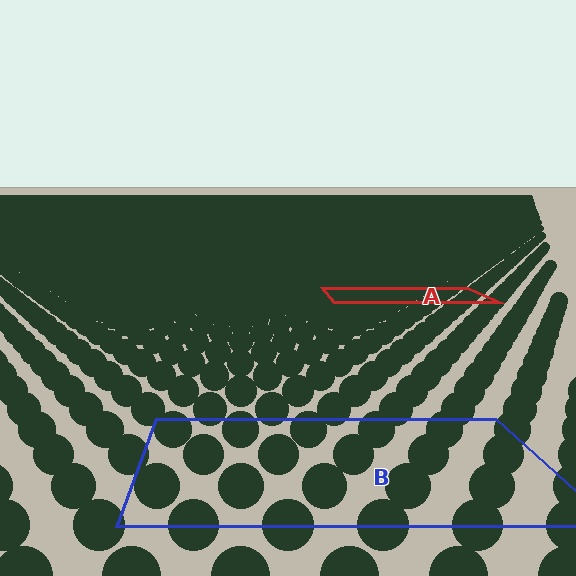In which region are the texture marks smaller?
The texture marks are smaller in region A, because it is farther away.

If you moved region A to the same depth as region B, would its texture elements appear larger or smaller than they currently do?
They would appear larger. At a closer depth, the same texture elements are projected at a bigger on-screen size.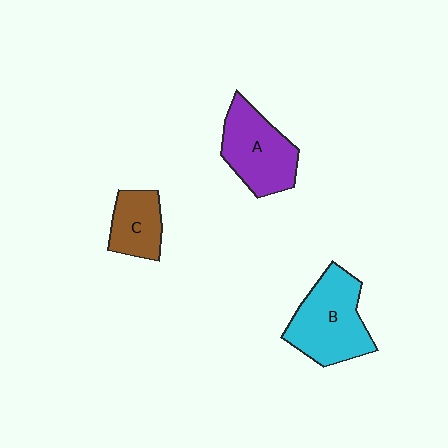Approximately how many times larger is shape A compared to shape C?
Approximately 1.6 times.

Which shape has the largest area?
Shape B (cyan).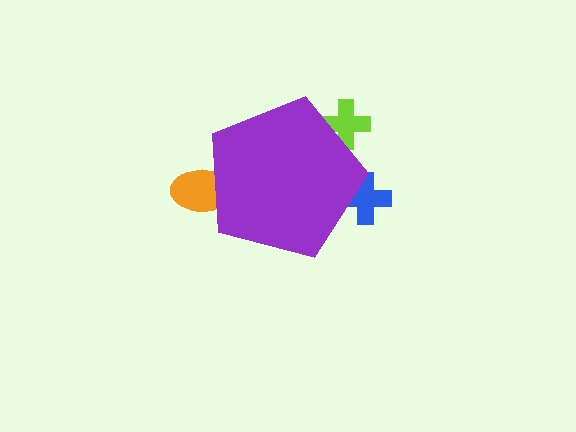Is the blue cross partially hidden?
Yes, the blue cross is partially hidden behind the purple pentagon.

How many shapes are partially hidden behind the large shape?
3 shapes are partially hidden.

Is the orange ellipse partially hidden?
Yes, the orange ellipse is partially hidden behind the purple pentagon.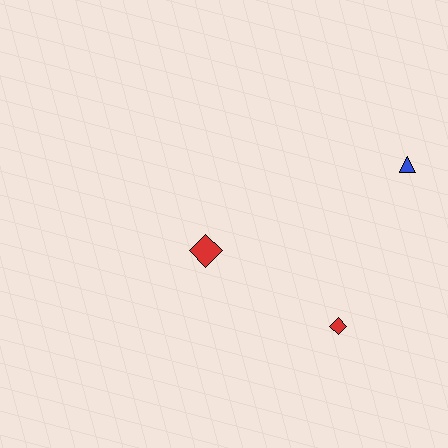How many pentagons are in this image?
There are no pentagons.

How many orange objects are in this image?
There are no orange objects.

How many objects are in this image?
There are 3 objects.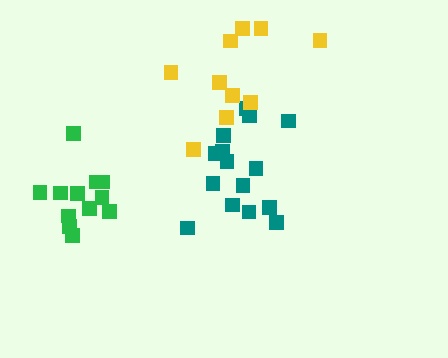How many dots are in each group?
Group 1: 15 dots, Group 2: 10 dots, Group 3: 12 dots (37 total).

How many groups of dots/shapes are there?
There are 3 groups.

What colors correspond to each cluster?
The clusters are colored: teal, yellow, green.